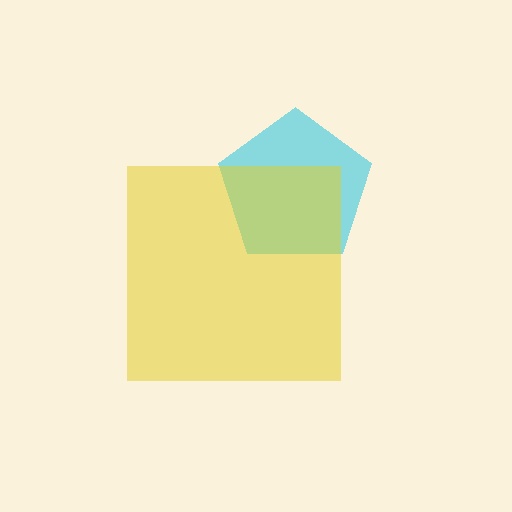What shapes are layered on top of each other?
The layered shapes are: a cyan pentagon, a yellow square.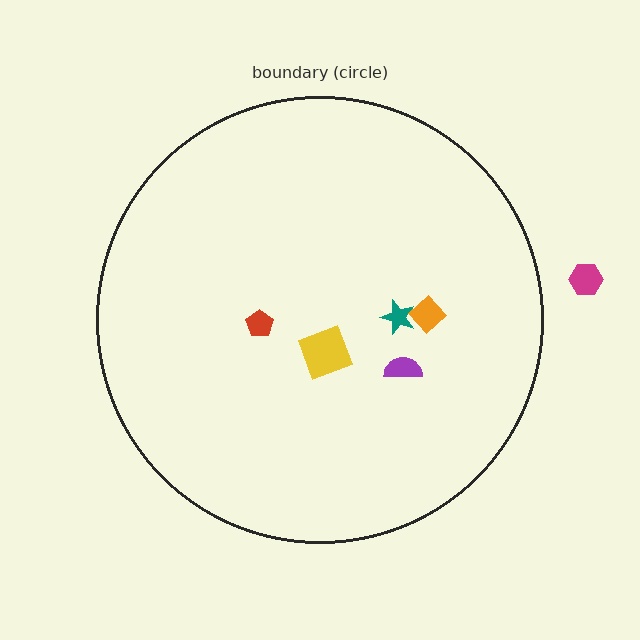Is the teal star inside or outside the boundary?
Inside.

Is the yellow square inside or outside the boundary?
Inside.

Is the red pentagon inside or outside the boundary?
Inside.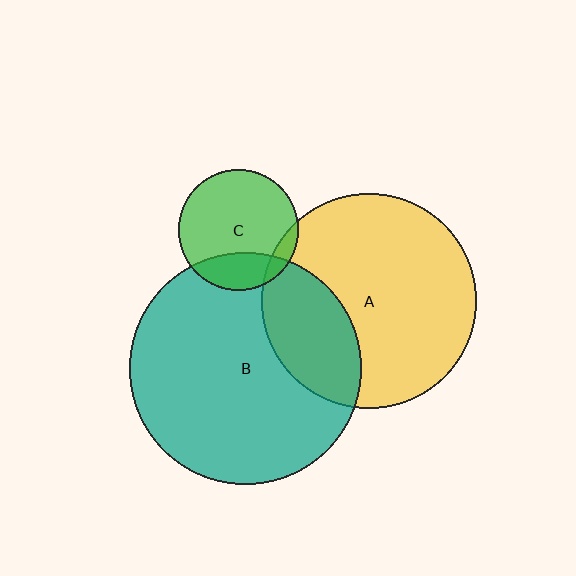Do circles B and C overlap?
Yes.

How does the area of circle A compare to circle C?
Approximately 3.2 times.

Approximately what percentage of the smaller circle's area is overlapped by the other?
Approximately 25%.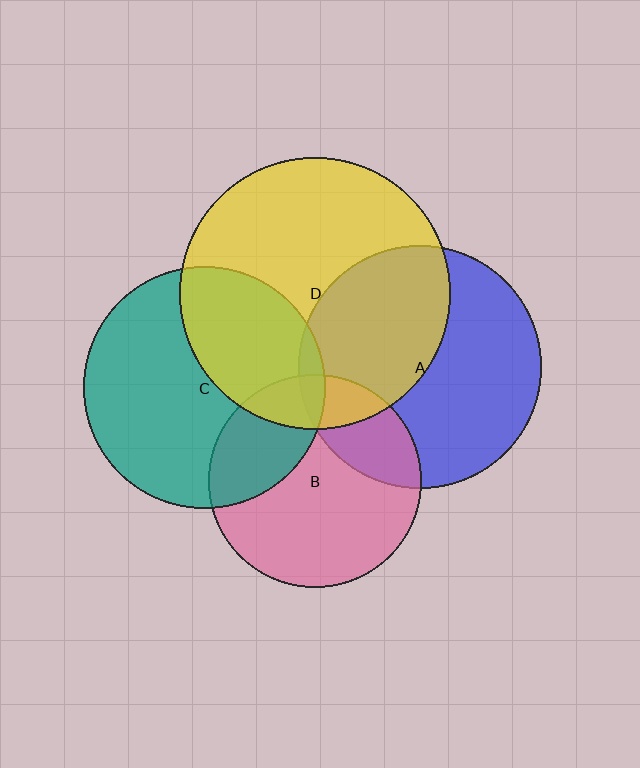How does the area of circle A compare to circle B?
Approximately 1.3 times.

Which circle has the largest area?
Circle D (yellow).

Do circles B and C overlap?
Yes.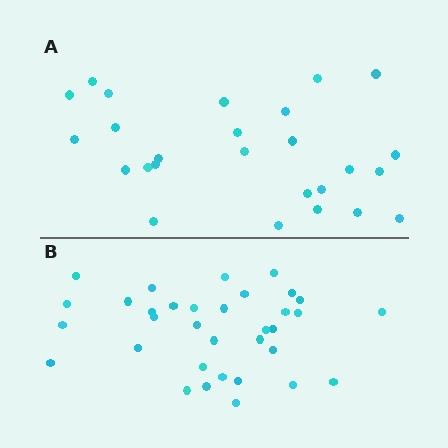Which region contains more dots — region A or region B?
Region B (the bottom region) has more dots.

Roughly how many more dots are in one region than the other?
Region B has roughly 8 or so more dots than region A.